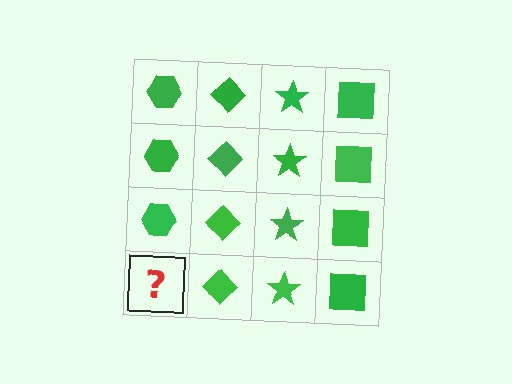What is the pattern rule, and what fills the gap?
The rule is that each column has a consistent shape. The gap should be filled with a green hexagon.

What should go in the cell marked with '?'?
The missing cell should contain a green hexagon.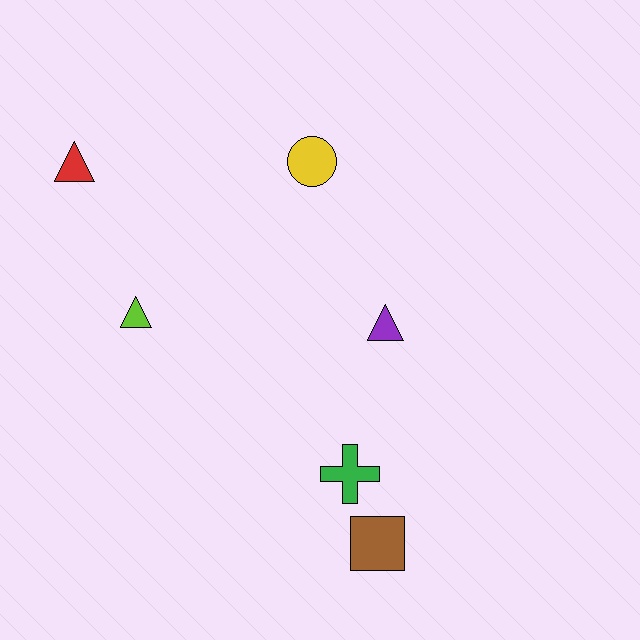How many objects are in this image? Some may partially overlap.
There are 6 objects.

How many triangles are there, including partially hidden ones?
There are 3 triangles.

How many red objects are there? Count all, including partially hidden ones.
There is 1 red object.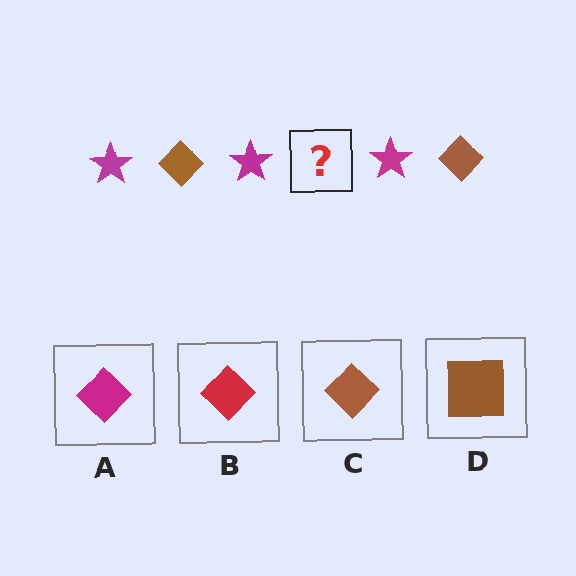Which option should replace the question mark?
Option C.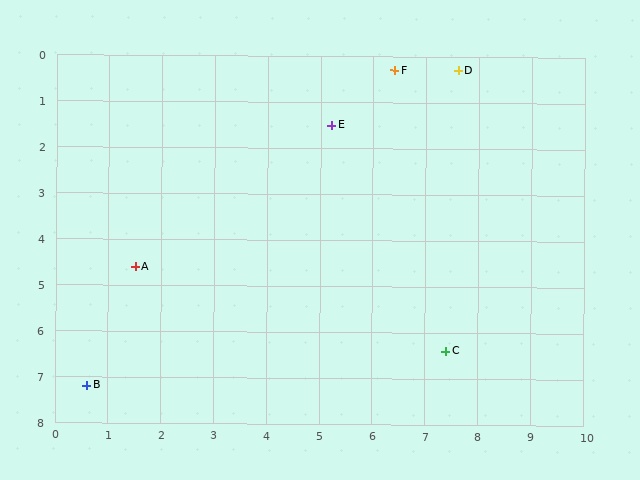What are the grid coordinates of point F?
Point F is at approximately (6.4, 0.3).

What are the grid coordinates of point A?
Point A is at approximately (1.5, 4.6).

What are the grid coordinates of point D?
Point D is at approximately (7.6, 0.3).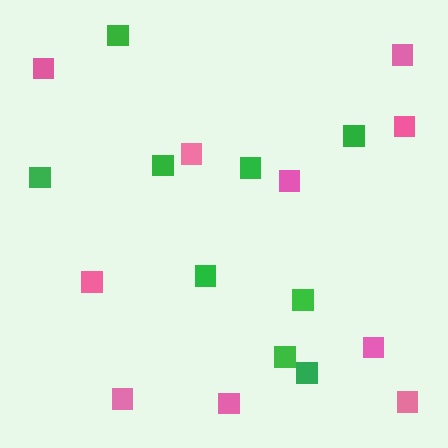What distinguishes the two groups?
There are 2 groups: one group of green squares (9) and one group of pink squares (10).